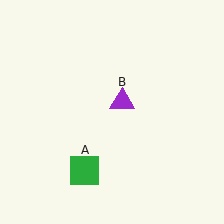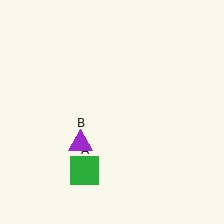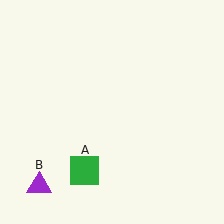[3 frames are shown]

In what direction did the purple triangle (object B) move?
The purple triangle (object B) moved down and to the left.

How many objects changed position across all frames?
1 object changed position: purple triangle (object B).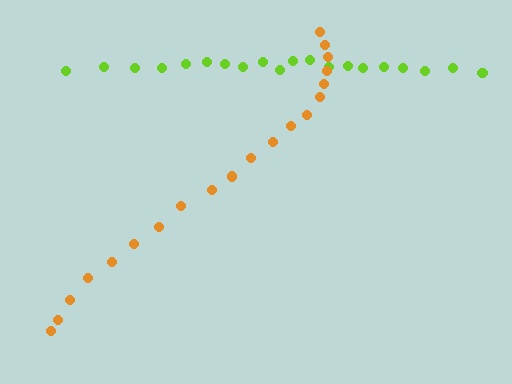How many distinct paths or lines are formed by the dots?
There are 2 distinct paths.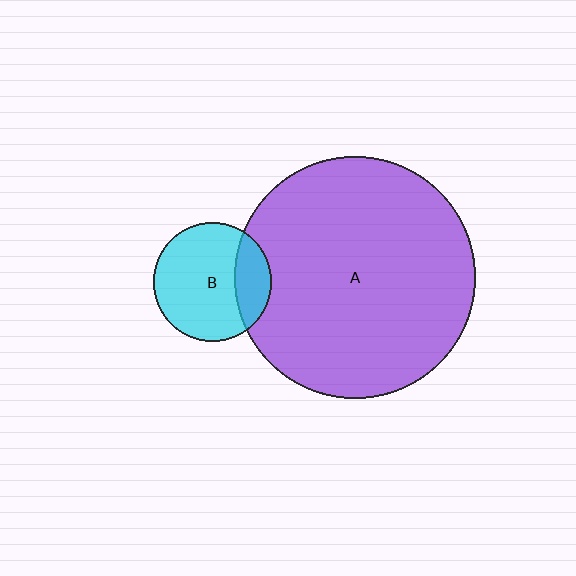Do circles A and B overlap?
Yes.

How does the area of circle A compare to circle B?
Approximately 4.2 times.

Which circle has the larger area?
Circle A (purple).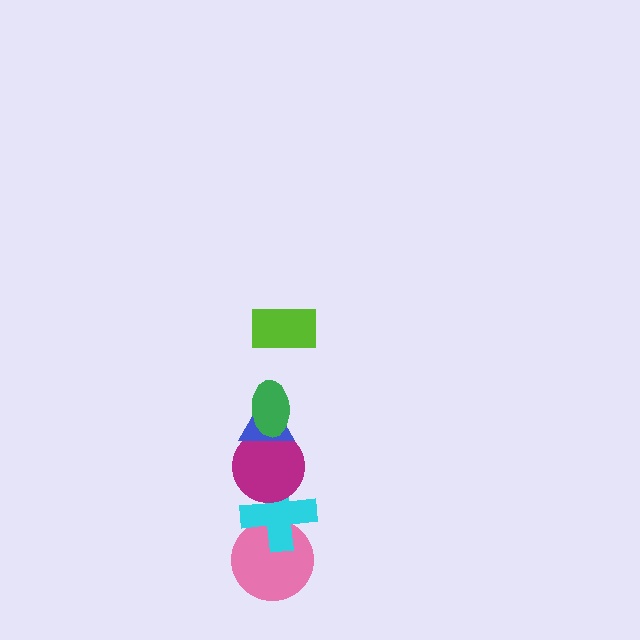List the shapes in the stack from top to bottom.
From top to bottom: the lime rectangle, the green ellipse, the blue triangle, the magenta circle, the cyan cross, the pink circle.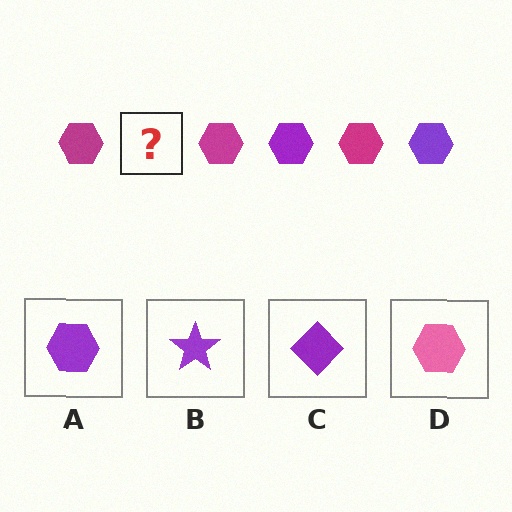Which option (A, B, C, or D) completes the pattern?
A.